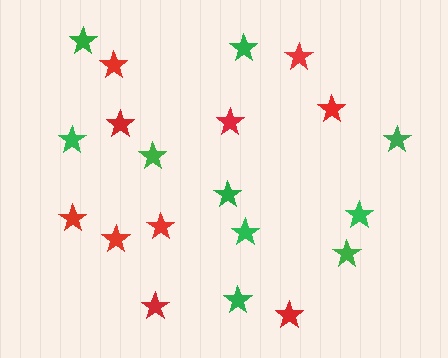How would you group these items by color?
There are 2 groups: one group of red stars (10) and one group of green stars (10).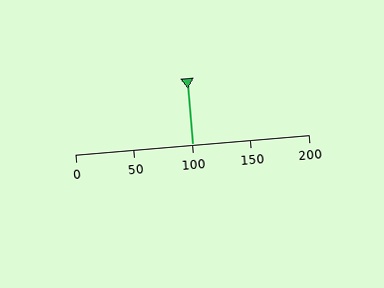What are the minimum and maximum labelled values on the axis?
The axis runs from 0 to 200.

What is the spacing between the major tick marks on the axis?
The major ticks are spaced 50 apart.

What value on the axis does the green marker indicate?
The marker indicates approximately 100.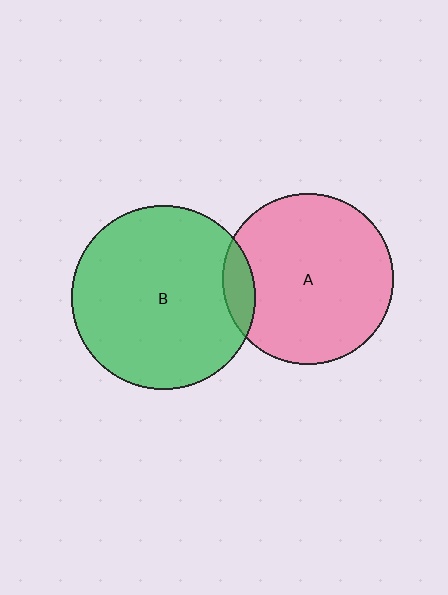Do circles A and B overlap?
Yes.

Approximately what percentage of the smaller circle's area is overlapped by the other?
Approximately 10%.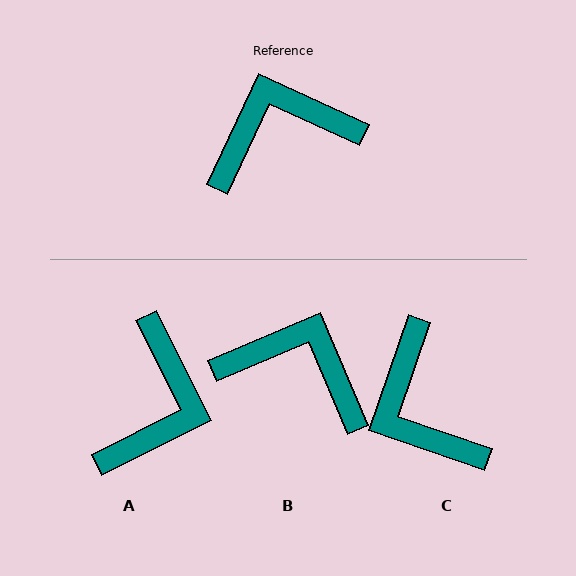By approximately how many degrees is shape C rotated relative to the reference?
Approximately 96 degrees counter-clockwise.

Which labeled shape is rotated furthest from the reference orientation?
A, about 129 degrees away.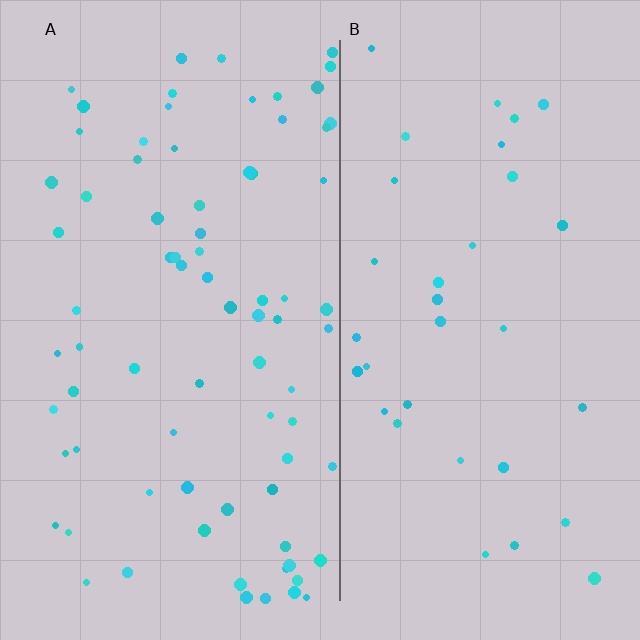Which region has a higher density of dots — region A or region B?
A (the left).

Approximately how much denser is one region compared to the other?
Approximately 2.3× — region A over region B.